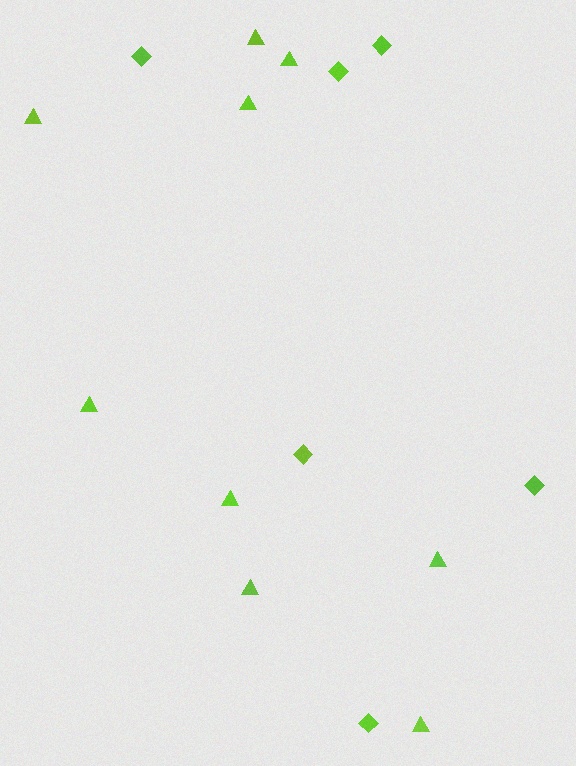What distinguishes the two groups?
There are 2 groups: one group of diamonds (6) and one group of triangles (9).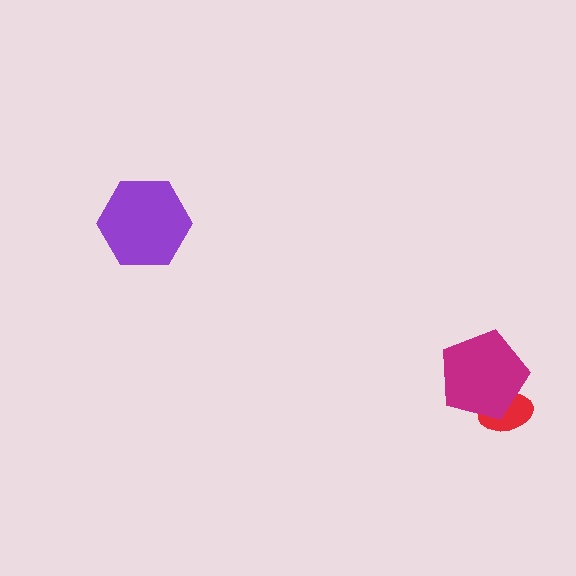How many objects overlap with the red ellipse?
1 object overlaps with the red ellipse.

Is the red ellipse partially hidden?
Yes, it is partially covered by another shape.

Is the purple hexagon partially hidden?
No, no other shape covers it.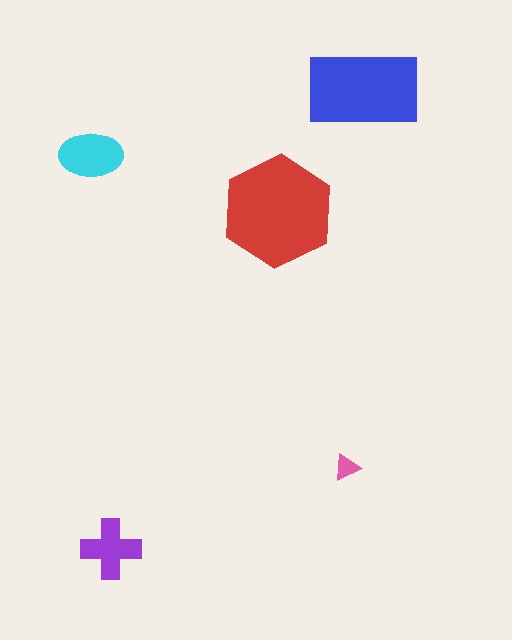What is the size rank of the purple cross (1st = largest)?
4th.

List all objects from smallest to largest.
The pink triangle, the purple cross, the cyan ellipse, the blue rectangle, the red hexagon.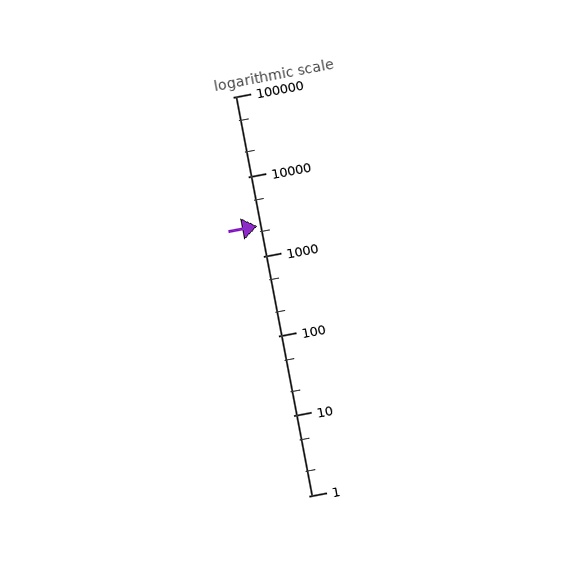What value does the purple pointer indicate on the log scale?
The pointer indicates approximately 2400.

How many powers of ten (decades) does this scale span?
The scale spans 5 decades, from 1 to 100000.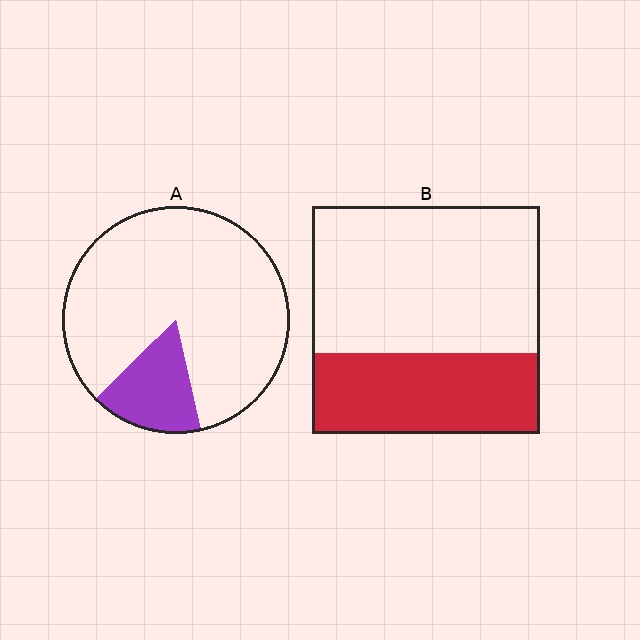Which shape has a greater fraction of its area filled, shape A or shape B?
Shape B.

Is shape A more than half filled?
No.